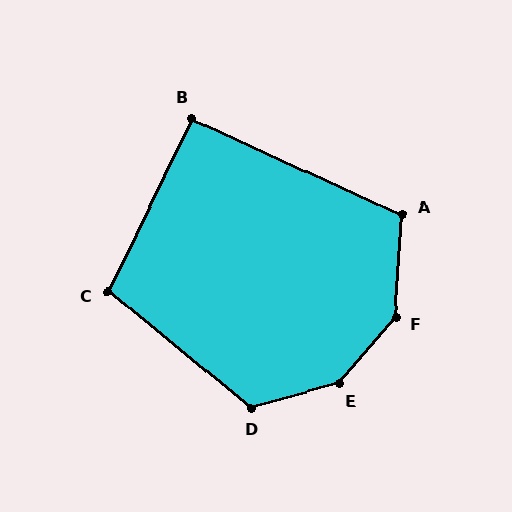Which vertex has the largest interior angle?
E, at approximately 146 degrees.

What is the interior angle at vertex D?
Approximately 125 degrees (obtuse).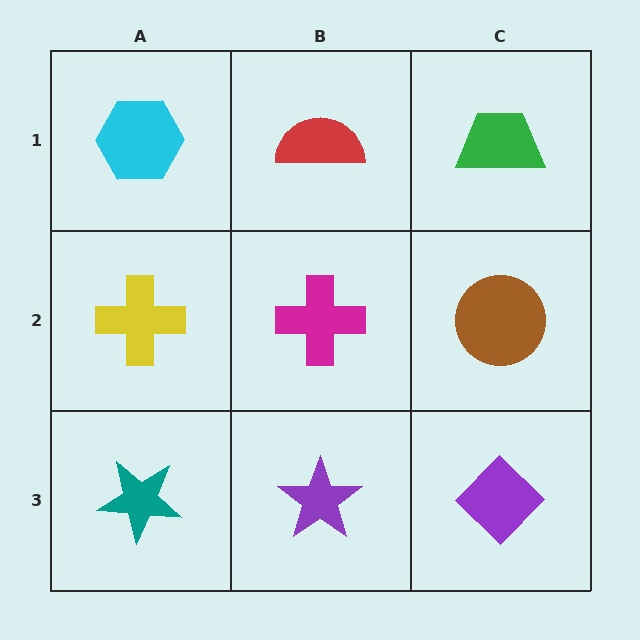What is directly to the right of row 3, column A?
A purple star.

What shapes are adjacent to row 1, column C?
A brown circle (row 2, column C), a red semicircle (row 1, column B).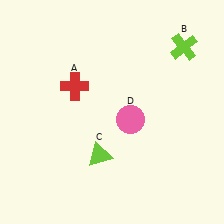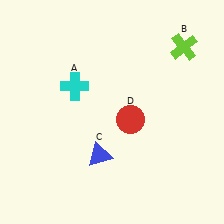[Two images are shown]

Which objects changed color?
A changed from red to cyan. C changed from lime to blue. D changed from pink to red.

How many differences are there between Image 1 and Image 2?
There are 3 differences between the two images.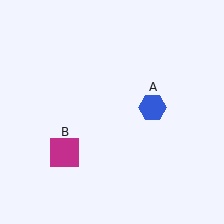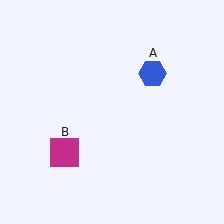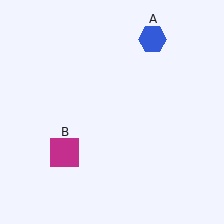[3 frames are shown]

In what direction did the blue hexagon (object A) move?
The blue hexagon (object A) moved up.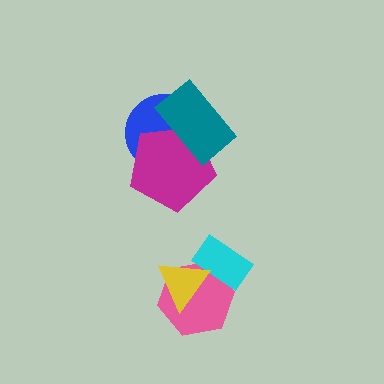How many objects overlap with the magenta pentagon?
2 objects overlap with the magenta pentagon.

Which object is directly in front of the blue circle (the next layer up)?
The magenta pentagon is directly in front of the blue circle.